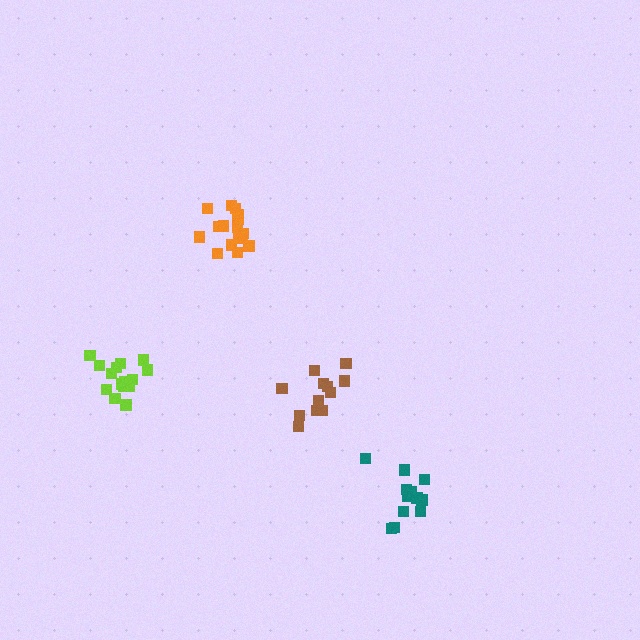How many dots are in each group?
Group 1: 15 dots, Group 2: 16 dots, Group 3: 12 dots, Group 4: 13 dots (56 total).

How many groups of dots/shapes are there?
There are 4 groups.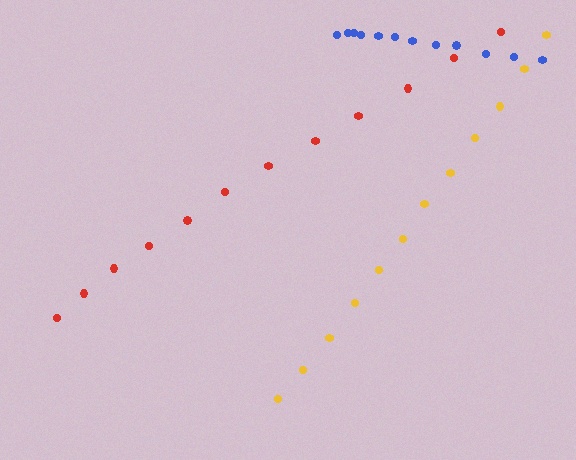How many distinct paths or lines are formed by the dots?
There are 3 distinct paths.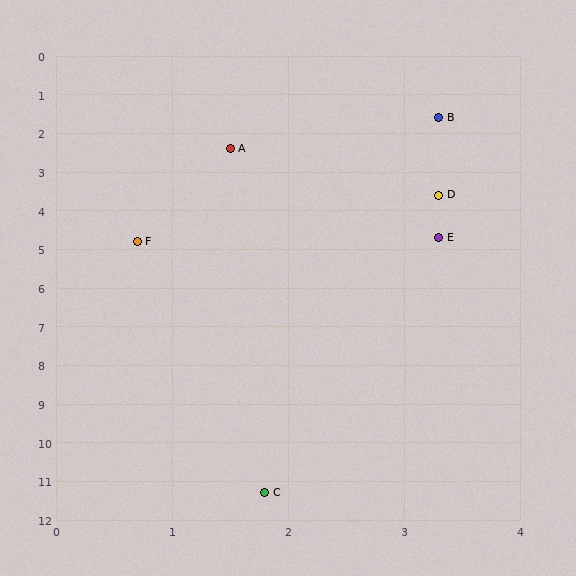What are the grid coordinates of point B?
Point B is at approximately (3.3, 1.6).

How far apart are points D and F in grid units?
Points D and F are about 2.9 grid units apart.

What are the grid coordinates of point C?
Point C is at approximately (1.8, 11.3).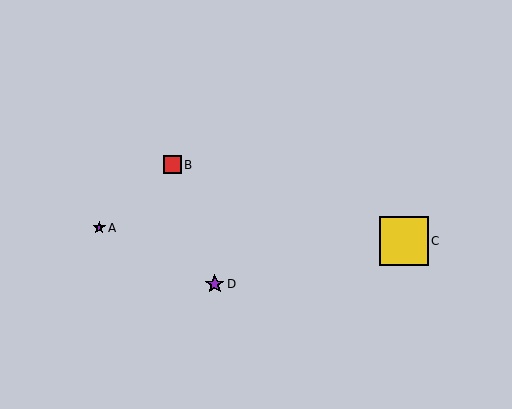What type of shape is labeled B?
Shape B is a red square.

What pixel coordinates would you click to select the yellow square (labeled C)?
Click at (404, 241) to select the yellow square C.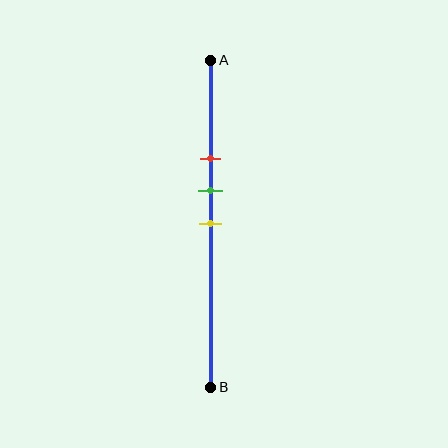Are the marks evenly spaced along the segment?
Yes, the marks are approximately evenly spaced.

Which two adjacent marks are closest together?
The green and yellow marks are the closest adjacent pair.